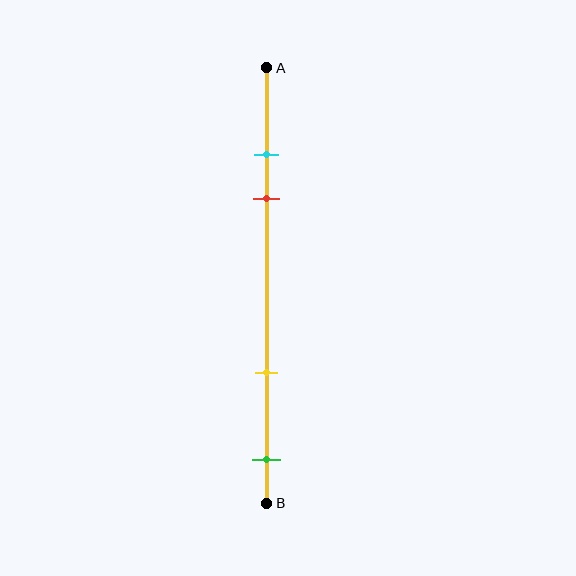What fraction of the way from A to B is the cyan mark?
The cyan mark is approximately 20% (0.2) of the way from A to B.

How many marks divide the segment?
There are 4 marks dividing the segment.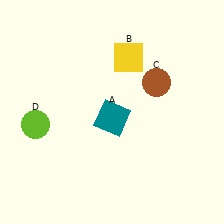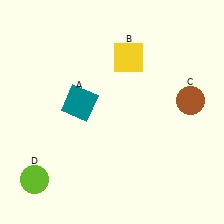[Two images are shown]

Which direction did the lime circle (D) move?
The lime circle (D) moved down.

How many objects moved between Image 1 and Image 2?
3 objects moved between the two images.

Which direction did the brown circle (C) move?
The brown circle (C) moved right.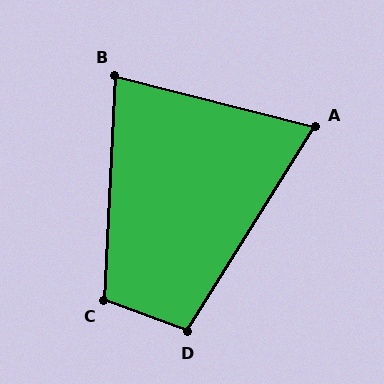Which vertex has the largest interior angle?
C, at approximately 108 degrees.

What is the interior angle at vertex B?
Approximately 79 degrees (acute).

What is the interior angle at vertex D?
Approximately 101 degrees (obtuse).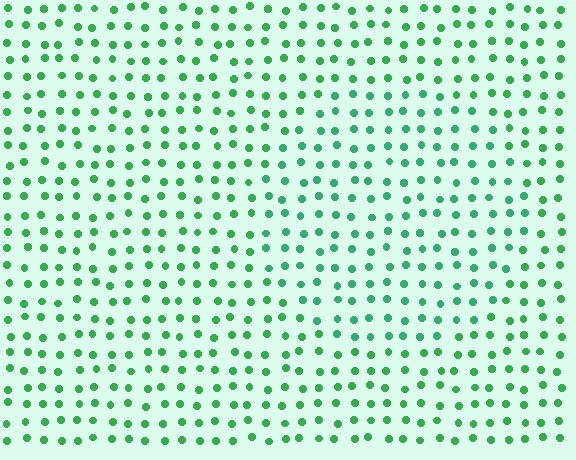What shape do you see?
I see a circle.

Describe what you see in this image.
The image is filled with small green elements in a uniform arrangement. A circle-shaped region is visible where the elements are tinted to a slightly different hue, forming a subtle color boundary.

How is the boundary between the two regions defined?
The boundary is defined purely by a slight shift in hue (about 19 degrees). Spacing, size, and orientation are identical on both sides.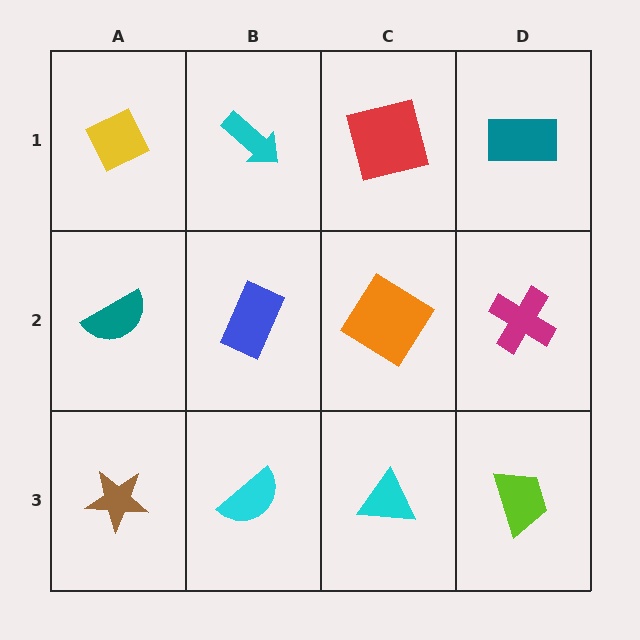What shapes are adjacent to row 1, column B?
A blue rectangle (row 2, column B), a yellow diamond (row 1, column A), a red square (row 1, column C).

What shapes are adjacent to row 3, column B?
A blue rectangle (row 2, column B), a brown star (row 3, column A), a cyan triangle (row 3, column C).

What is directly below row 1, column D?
A magenta cross.